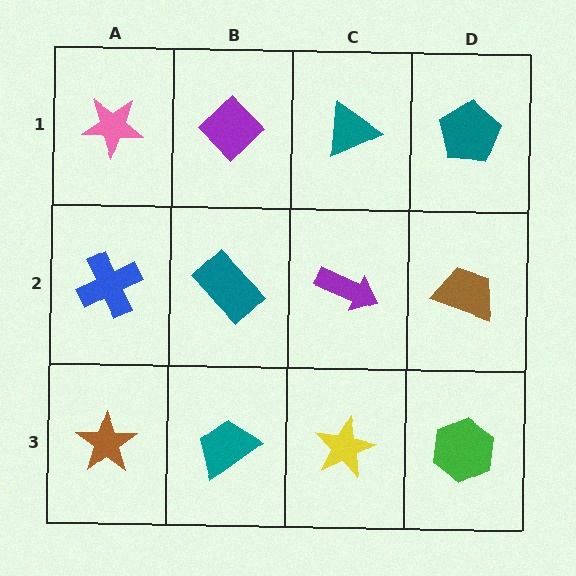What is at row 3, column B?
A teal trapezoid.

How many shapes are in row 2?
4 shapes.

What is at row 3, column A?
A brown star.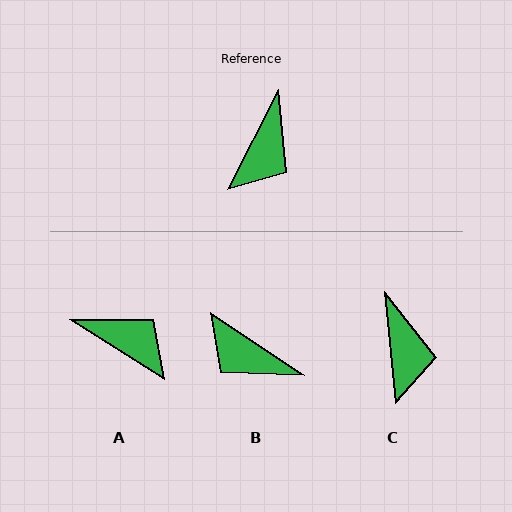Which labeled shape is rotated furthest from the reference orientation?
B, about 97 degrees away.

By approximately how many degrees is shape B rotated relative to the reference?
Approximately 97 degrees clockwise.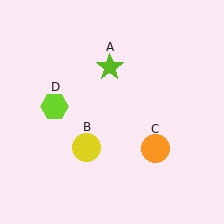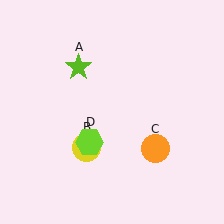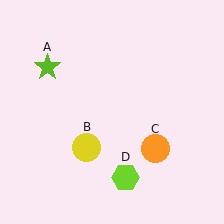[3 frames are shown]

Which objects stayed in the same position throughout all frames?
Yellow circle (object B) and orange circle (object C) remained stationary.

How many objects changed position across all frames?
2 objects changed position: lime star (object A), lime hexagon (object D).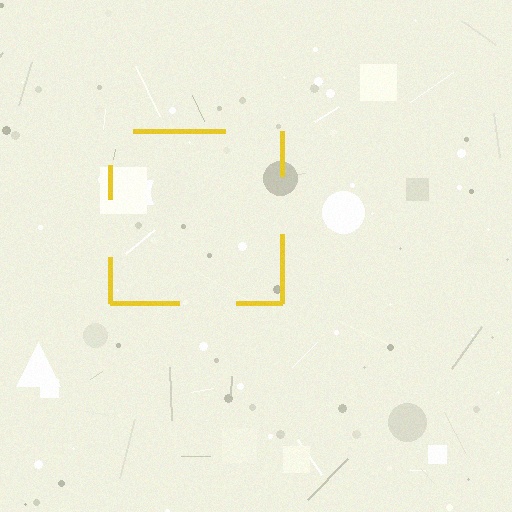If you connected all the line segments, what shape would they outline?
They would outline a square.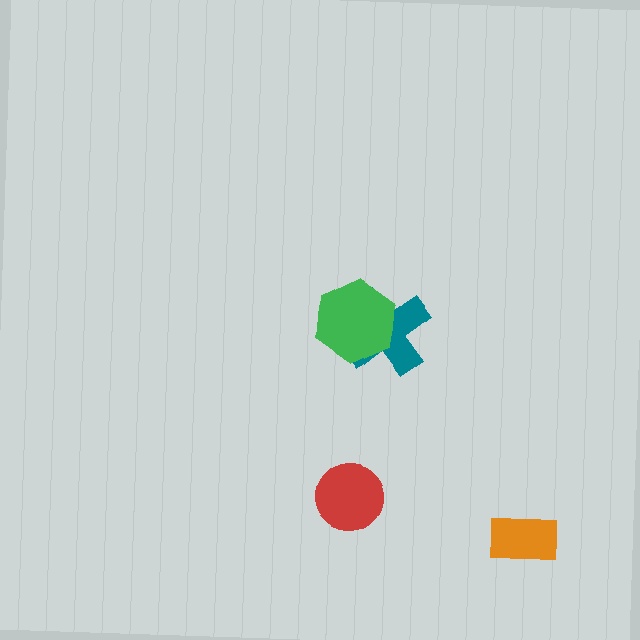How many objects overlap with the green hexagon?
1 object overlaps with the green hexagon.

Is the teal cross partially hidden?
Yes, it is partially covered by another shape.